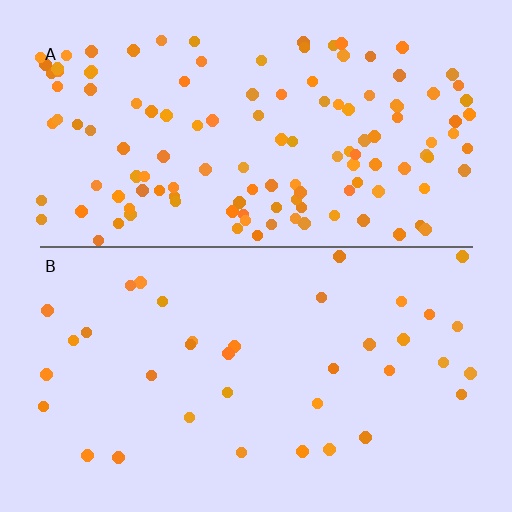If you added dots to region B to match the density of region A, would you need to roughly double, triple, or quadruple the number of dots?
Approximately triple.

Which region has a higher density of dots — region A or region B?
A (the top).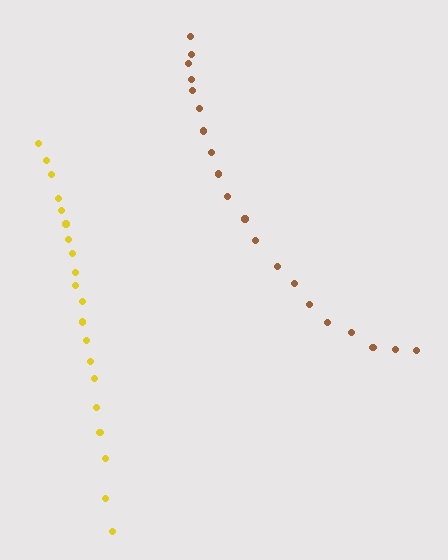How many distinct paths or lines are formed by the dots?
There are 2 distinct paths.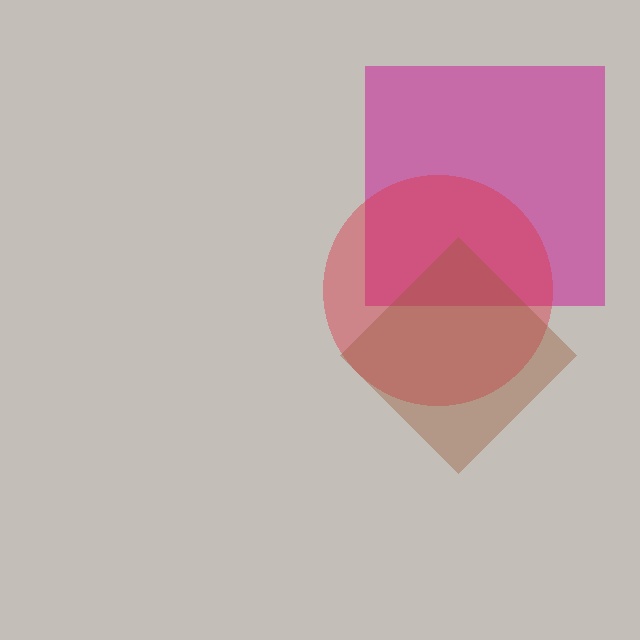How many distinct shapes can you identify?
There are 3 distinct shapes: a magenta square, a red circle, a brown diamond.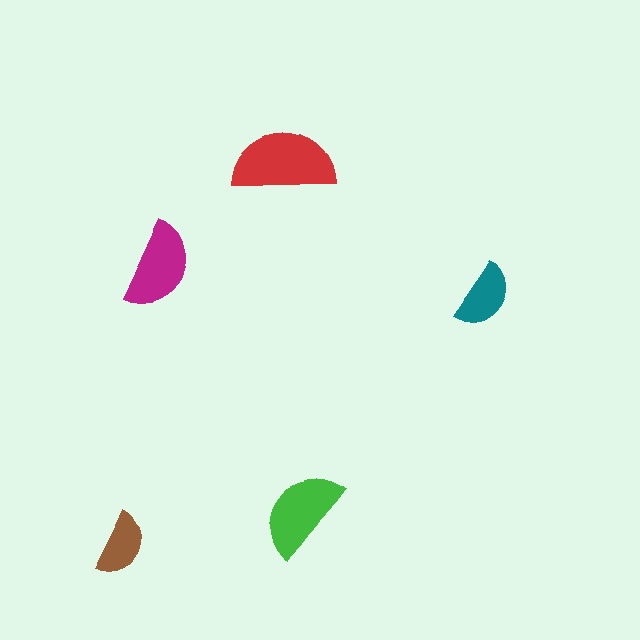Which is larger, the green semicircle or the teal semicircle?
The green one.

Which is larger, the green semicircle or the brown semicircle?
The green one.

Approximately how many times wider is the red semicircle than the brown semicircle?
About 1.5 times wider.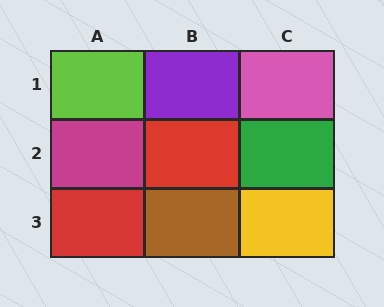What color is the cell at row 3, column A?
Red.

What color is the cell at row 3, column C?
Yellow.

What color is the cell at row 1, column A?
Lime.